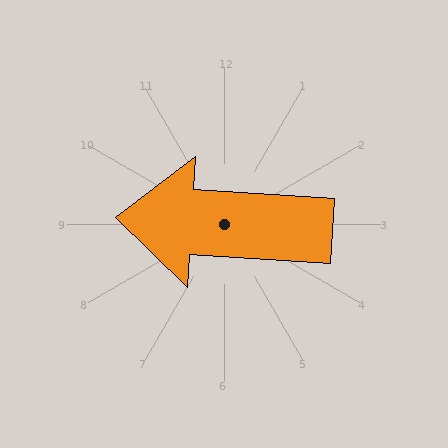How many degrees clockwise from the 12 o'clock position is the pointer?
Approximately 274 degrees.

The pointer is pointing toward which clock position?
Roughly 9 o'clock.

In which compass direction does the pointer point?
West.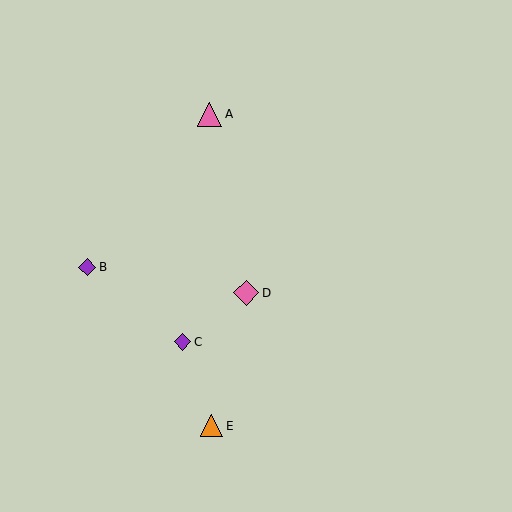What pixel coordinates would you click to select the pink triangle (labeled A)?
Click at (209, 114) to select the pink triangle A.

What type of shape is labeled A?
Shape A is a pink triangle.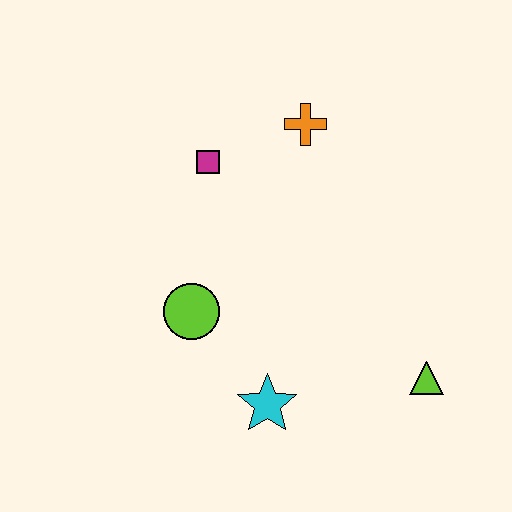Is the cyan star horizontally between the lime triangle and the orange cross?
No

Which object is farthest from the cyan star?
The orange cross is farthest from the cyan star.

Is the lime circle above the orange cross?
No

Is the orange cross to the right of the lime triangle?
No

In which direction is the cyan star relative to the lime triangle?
The cyan star is to the left of the lime triangle.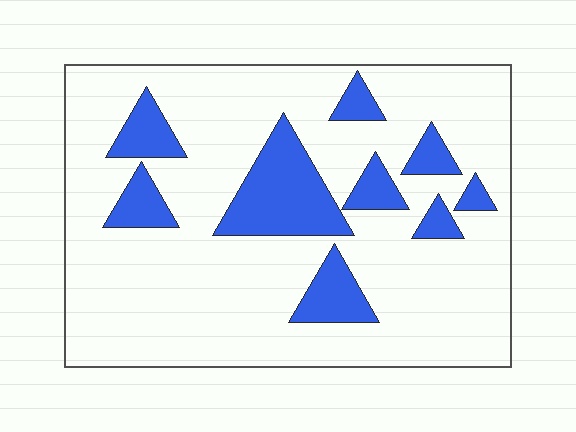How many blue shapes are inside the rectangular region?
9.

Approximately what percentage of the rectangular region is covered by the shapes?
Approximately 20%.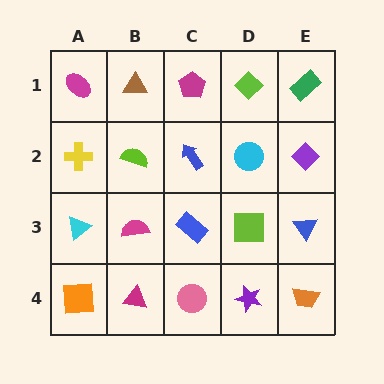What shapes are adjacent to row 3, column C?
A blue arrow (row 2, column C), a pink circle (row 4, column C), a magenta semicircle (row 3, column B), a lime square (row 3, column D).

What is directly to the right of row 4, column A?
A magenta triangle.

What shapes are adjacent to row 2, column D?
A lime diamond (row 1, column D), a lime square (row 3, column D), a blue arrow (row 2, column C), a purple diamond (row 2, column E).